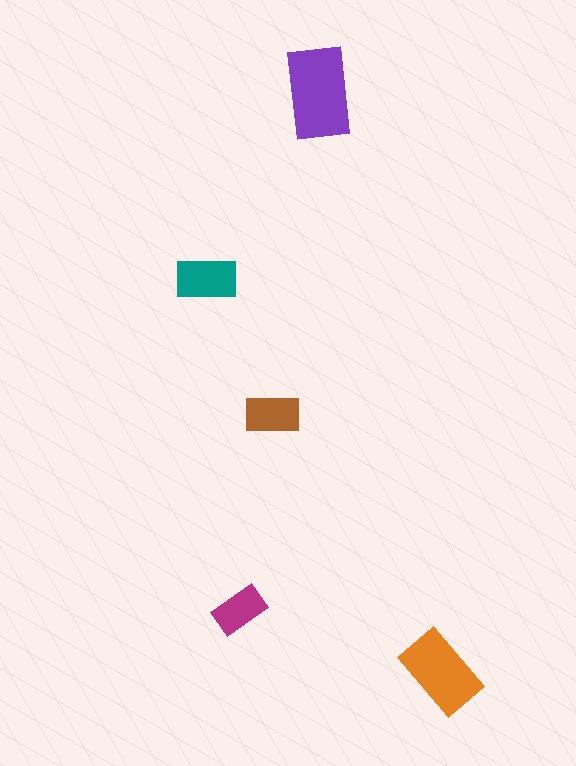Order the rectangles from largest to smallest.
the purple one, the orange one, the teal one, the brown one, the magenta one.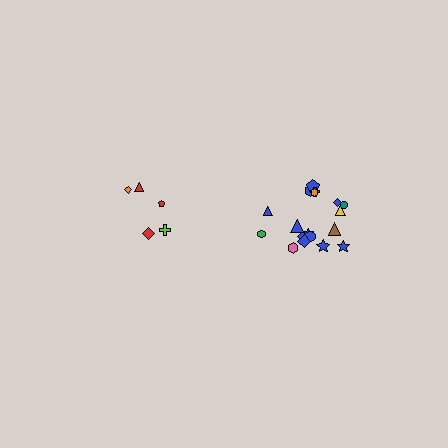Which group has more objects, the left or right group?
The right group.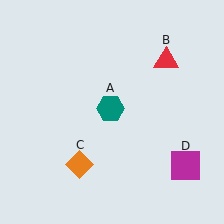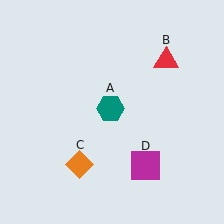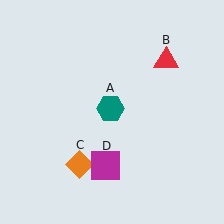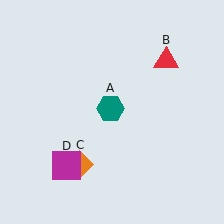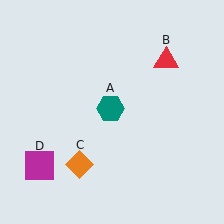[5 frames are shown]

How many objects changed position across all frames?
1 object changed position: magenta square (object D).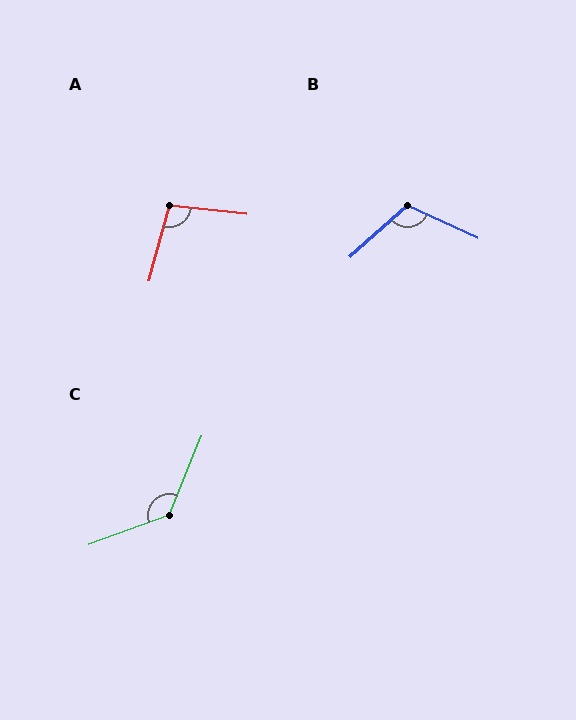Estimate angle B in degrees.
Approximately 113 degrees.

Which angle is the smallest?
A, at approximately 99 degrees.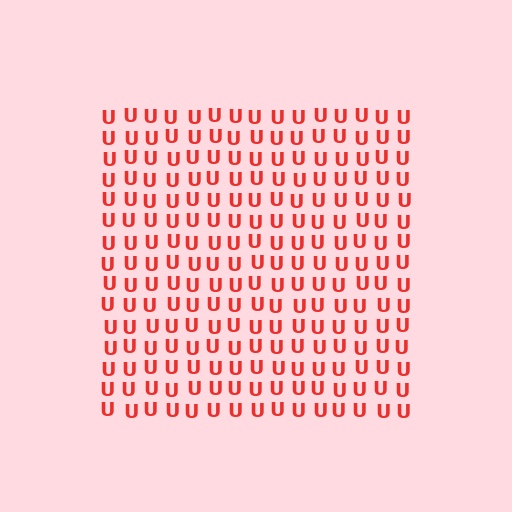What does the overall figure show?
The overall figure shows a square.